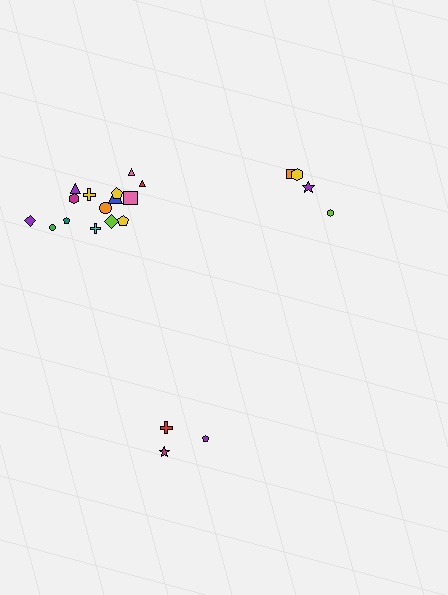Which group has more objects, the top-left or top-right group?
The top-left group.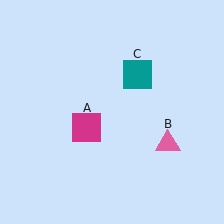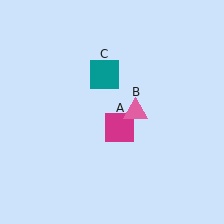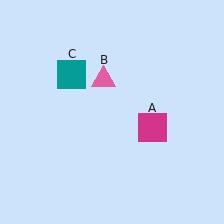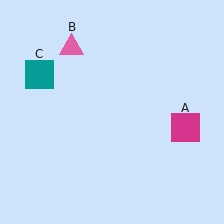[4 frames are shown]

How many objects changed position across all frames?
3 objects changed position: magenta square (object A), pink triangle (object B), teal square (object C).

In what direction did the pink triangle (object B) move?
The pink triangle (object B) moved up and to the left.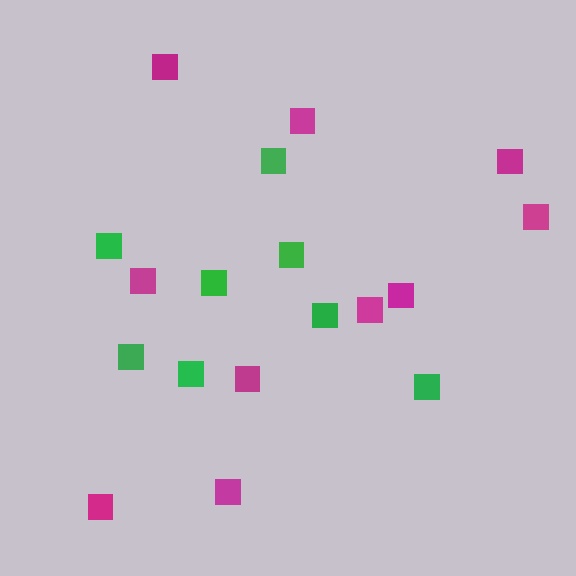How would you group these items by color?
There are 2 groups: one group of magenta squares (10) and one group of green squares (8).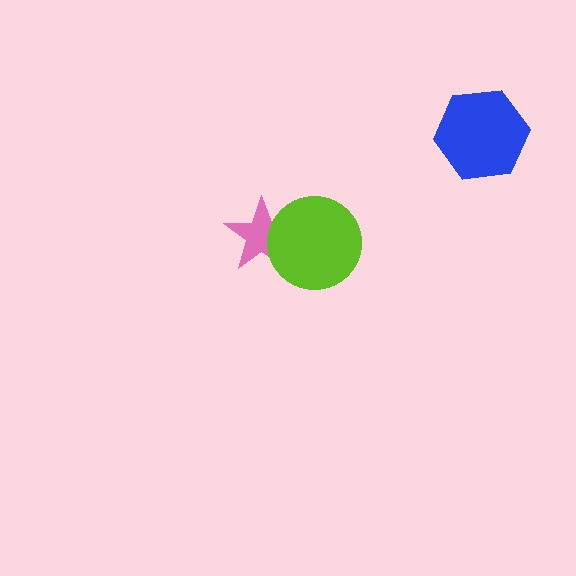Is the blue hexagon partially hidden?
No, no other shape covers it.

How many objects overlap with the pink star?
1 object overlaps with the pink star.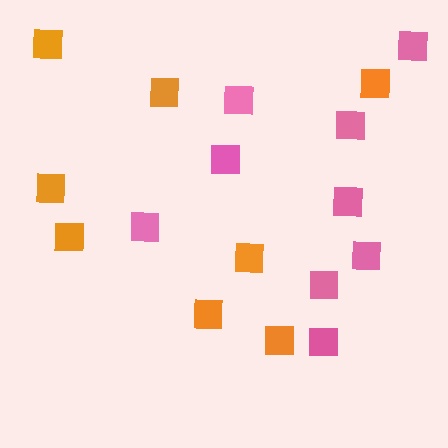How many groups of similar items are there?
There are 2 groups: one group of pink squares (9) and one group of orange squares (8).